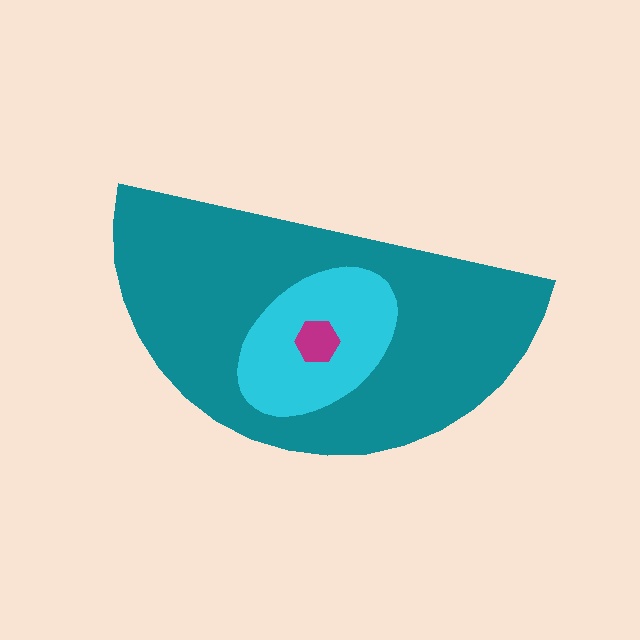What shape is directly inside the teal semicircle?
The cyan ellipse.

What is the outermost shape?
The teal semicircle.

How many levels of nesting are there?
3.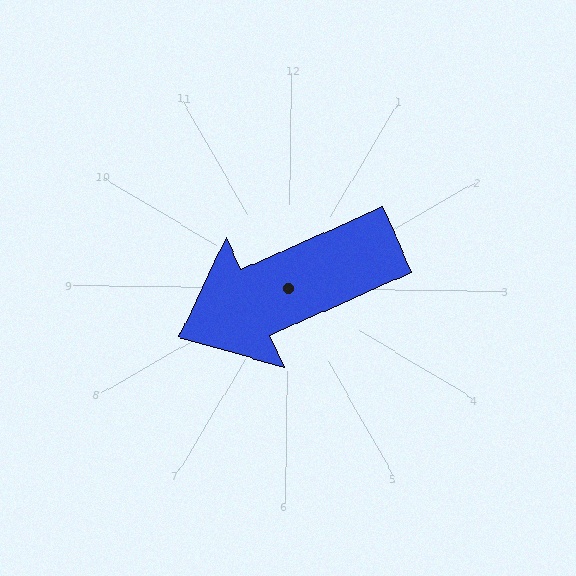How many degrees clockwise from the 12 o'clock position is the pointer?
Approximately 245 degrees.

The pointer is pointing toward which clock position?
Roughly 8 o'clock.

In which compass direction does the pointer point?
Southwest.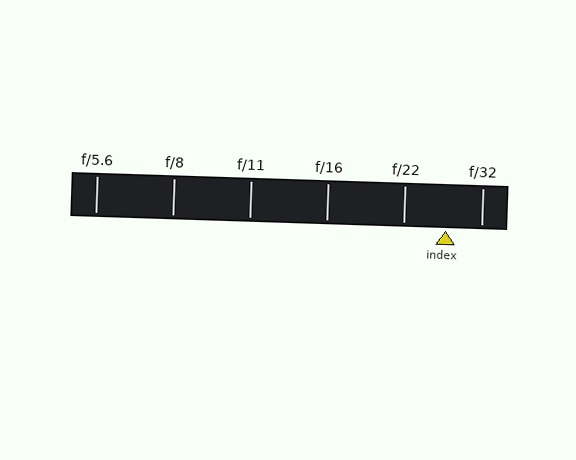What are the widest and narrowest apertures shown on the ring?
The widest aperture shown is f/5.6 and the narrowest is f/32.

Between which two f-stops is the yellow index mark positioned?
The index mark is between f/22 and f/32.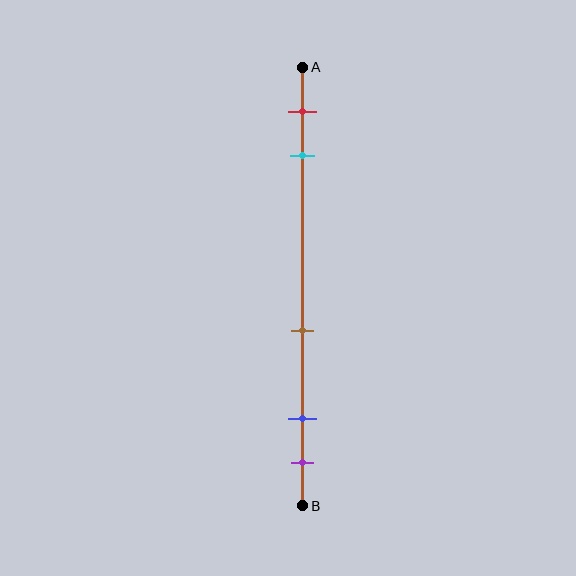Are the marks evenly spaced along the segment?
No, the marks are not evenly spaced.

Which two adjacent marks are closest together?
The blue and purple marks are the closest adjacent pair.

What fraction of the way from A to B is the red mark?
The red mark is approximately 10% (0.1) of the way from A to B.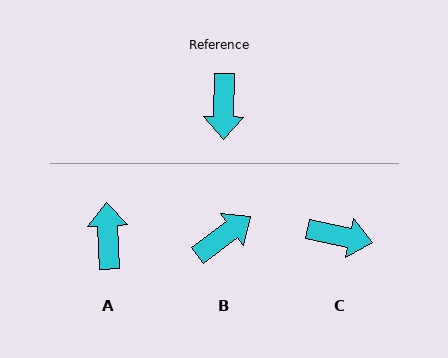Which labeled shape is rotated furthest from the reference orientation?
A, about 176 degrees away.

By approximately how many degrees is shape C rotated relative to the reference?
Approximately 79 degrees counter-clockwise.